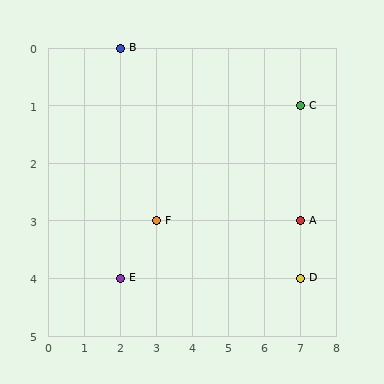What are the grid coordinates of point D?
Point D is at grid coordinates (7, 4).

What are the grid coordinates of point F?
Point F is at grid coordinates (3, 3).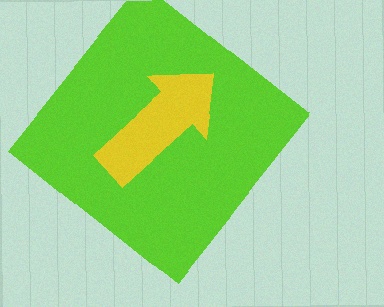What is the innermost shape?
The yellow arrow.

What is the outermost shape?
The lime diamond.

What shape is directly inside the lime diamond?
The yellow arrow.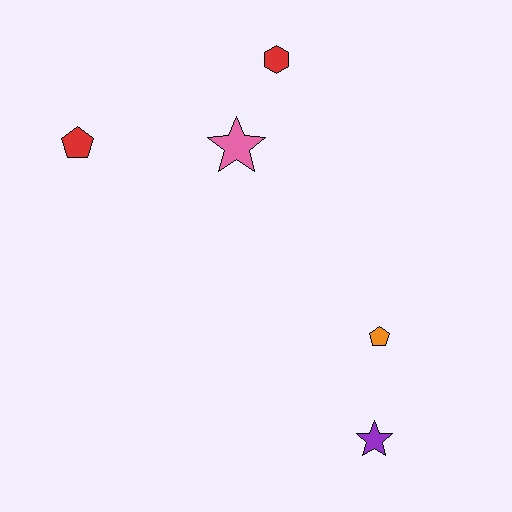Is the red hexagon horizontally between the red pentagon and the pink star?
No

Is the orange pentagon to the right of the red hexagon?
Yes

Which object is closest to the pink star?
The red hexagon is closest to the pink star.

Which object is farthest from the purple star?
The red pentagon is farthest from the purple star.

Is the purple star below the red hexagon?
Yes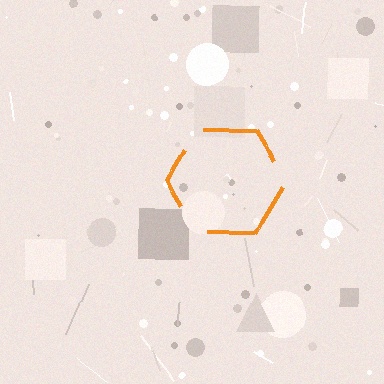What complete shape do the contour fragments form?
The contour fragments form a hexagon.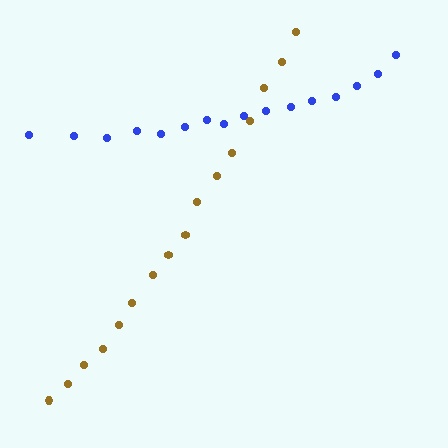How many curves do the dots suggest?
There are 2 distinct paths.